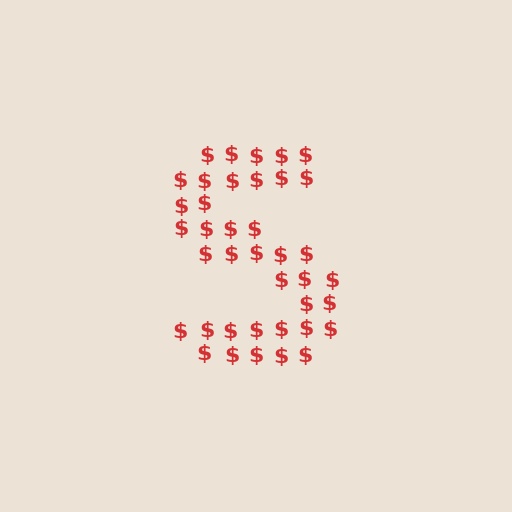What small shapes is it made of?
It is made of small dollar signs.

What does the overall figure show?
The overall figure shows the letter S.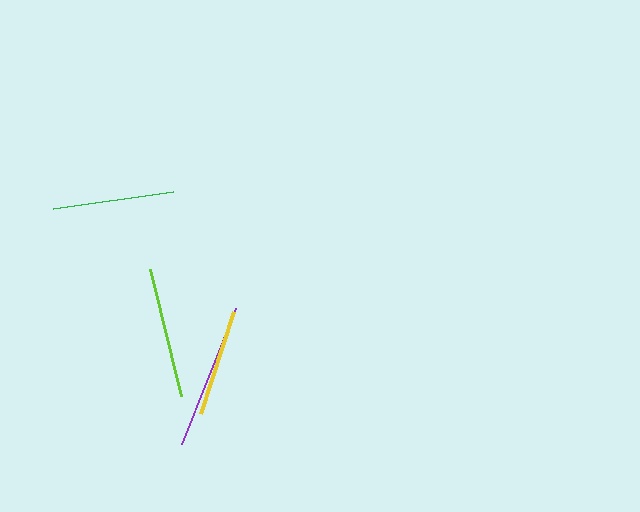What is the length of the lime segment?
The lime segment is approximately 131 pixels long.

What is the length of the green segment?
The green segment is approximately 122 pixels long.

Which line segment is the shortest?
The yellow line is the shortest at approximately 107 pixels.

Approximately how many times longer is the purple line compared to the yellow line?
The purple line is approximately 1.4 times the length of the yellow line.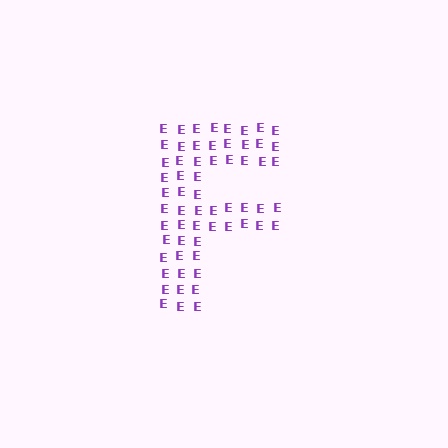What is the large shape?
The large shape is the letter F.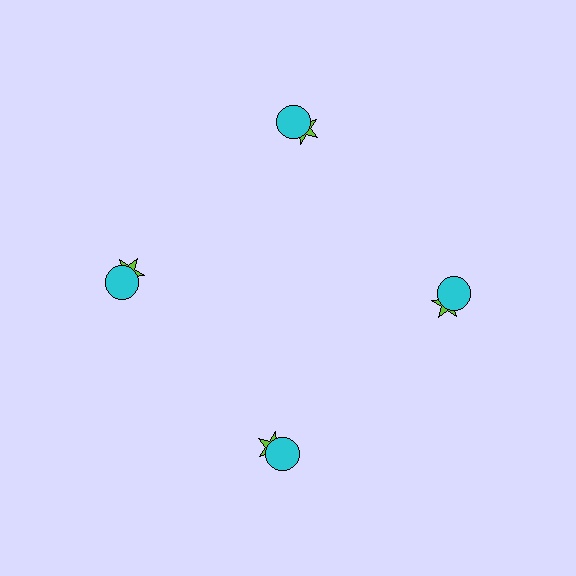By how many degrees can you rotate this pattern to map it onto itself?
The pattern maps onto itself every 90 degrees of rotation.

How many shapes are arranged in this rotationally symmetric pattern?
There are 8 shapes, arranged in 4 groups of 2.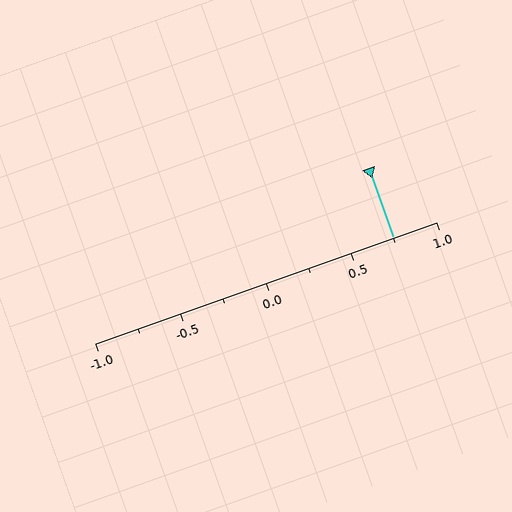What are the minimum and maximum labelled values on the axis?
The axis runs from -1.0 to 1.0.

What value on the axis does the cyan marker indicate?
The marker indicates approximately 0.75.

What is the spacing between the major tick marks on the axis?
The major ticks are spaced 0.5 apart.